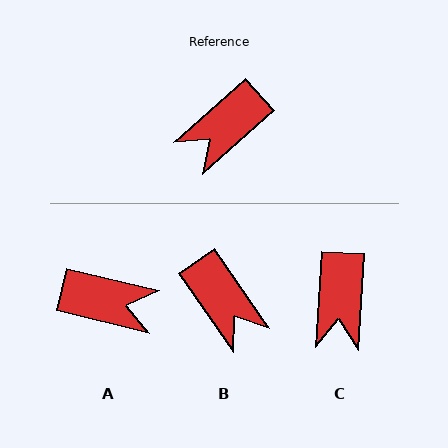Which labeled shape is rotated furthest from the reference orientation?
A, about 124 degrees away.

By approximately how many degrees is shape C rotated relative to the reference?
Approximately 45 degrees counter-clockwise.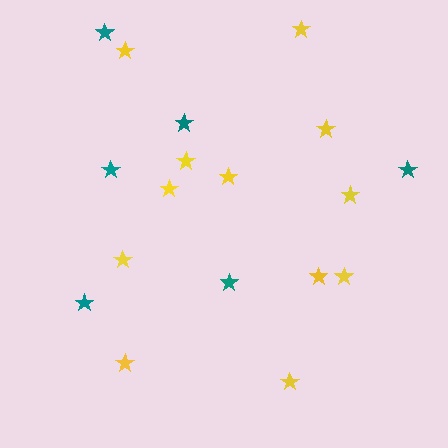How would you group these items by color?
There are 2 groups: one group of yellow stars (12) and one group of teal stars (6).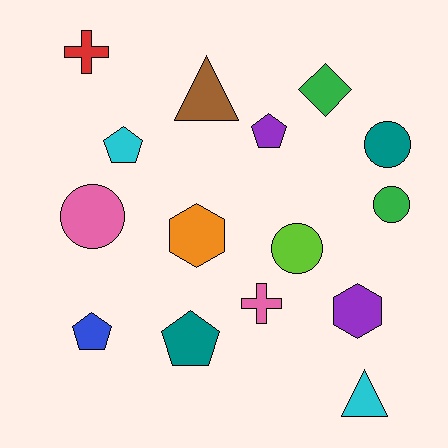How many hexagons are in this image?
There are 2 hexagons.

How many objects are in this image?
There are 15 objects.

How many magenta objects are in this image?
There are no magenta objects.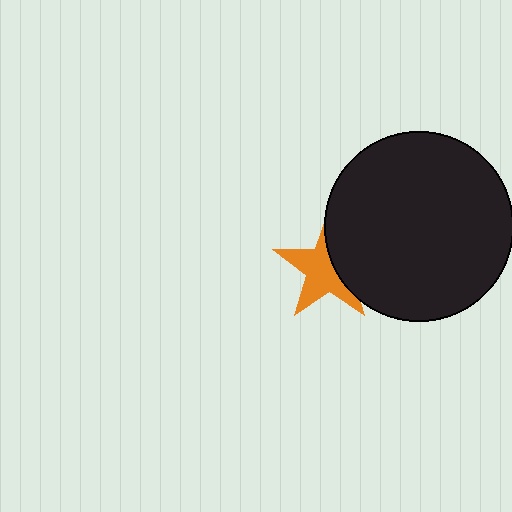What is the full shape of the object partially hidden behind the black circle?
The partially hidden object is an orange star.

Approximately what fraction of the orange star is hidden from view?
Roughly 40% of the orange star is hidden behind the black circle.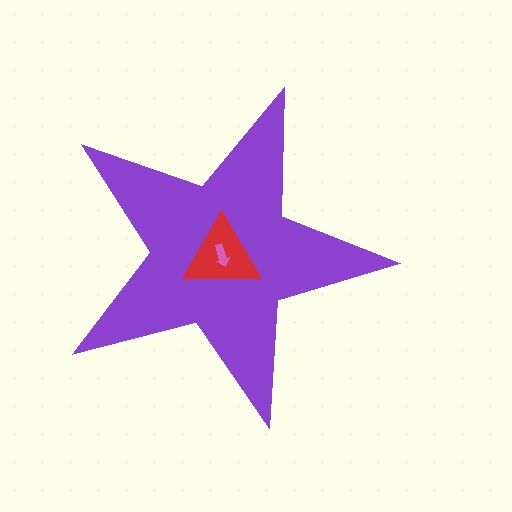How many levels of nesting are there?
3.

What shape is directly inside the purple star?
The red triangle.